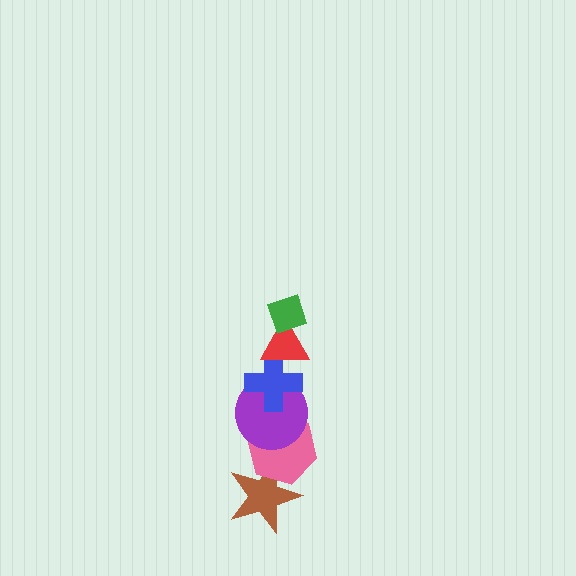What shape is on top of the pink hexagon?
The purple circle is on top of the pink hexagon.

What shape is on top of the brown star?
The pink hexagon is on top of the brown star.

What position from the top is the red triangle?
The red triangle is 2nd from the top.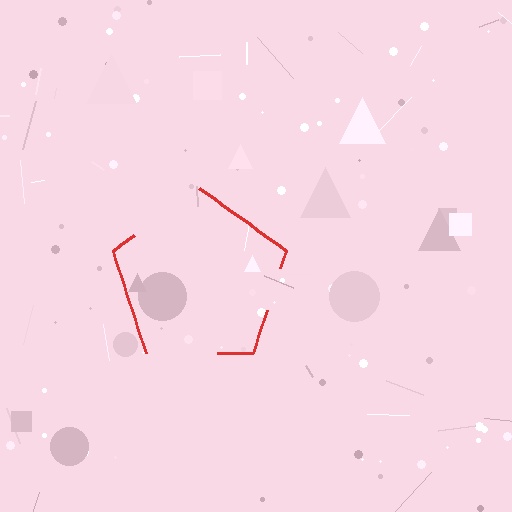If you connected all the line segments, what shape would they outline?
They would outline a pentagon.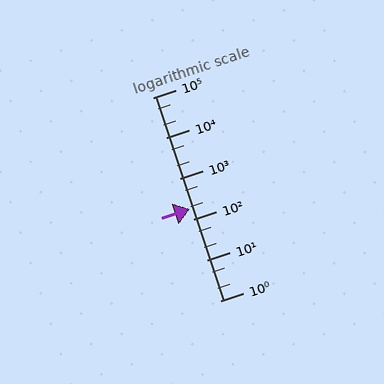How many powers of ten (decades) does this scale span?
The scale spans 5 decades, from 1 to 100000.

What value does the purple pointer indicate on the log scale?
The pointer indicates approximately 180.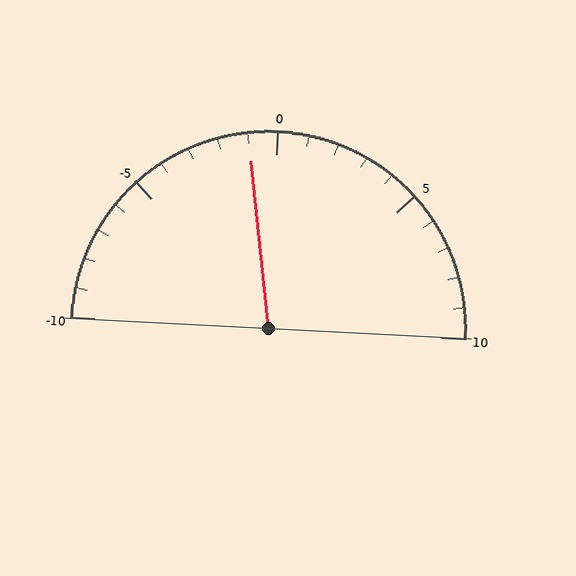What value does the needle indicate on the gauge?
The needle indicates approximately -1.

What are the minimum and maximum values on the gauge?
The gauge ranges from -10 to 10.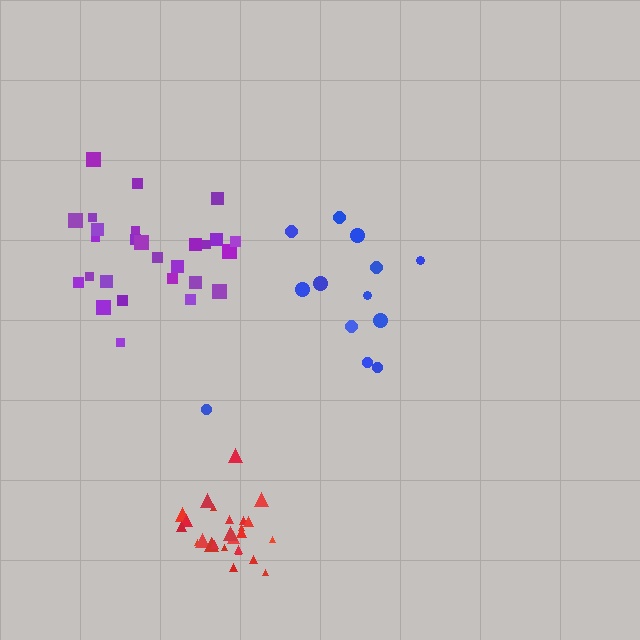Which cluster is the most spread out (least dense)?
Blue.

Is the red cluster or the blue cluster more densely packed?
Red.